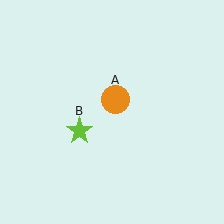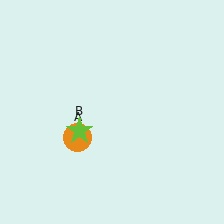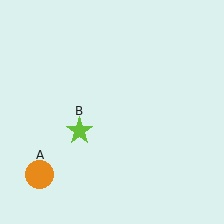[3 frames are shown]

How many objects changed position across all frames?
1 object changed position: orange circle (object A).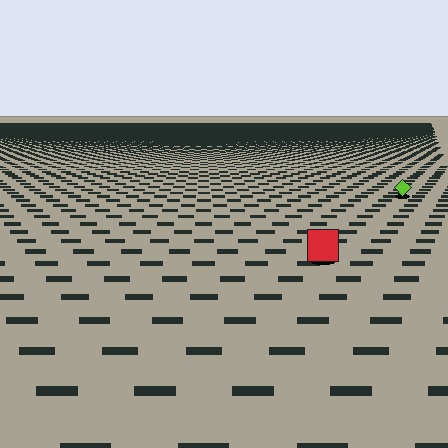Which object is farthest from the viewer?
The lime diamond is farthest from the viewer. It appears smaller and the ground texture around it is denser.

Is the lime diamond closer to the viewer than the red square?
No. The red square is closer — you can tell from the texture gradient: the ground texture is coarser near it.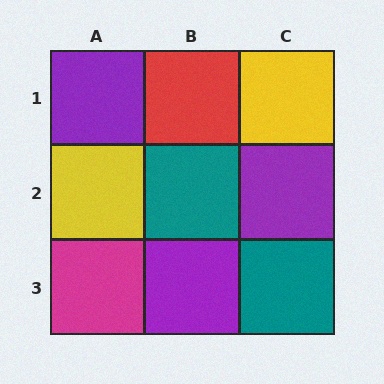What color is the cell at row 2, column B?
Teal.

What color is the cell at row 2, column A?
Yellow.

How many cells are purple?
3 cells are purple.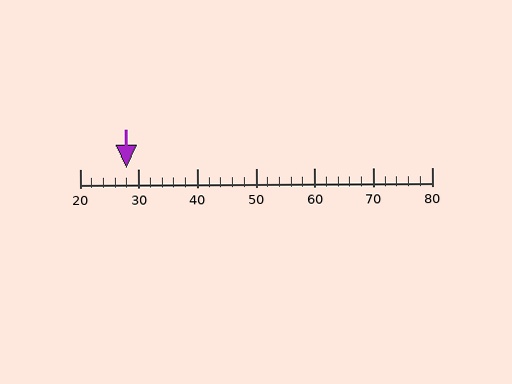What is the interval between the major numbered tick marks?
The major tick marks are spaced 10 units apart.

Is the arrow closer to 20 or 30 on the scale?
The arrow is closer to 30.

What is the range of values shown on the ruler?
The ruler shows values from 20 to 80.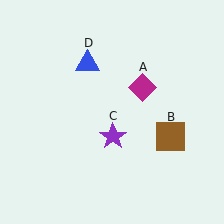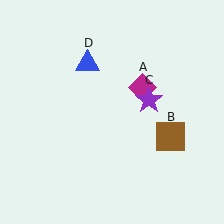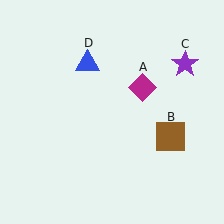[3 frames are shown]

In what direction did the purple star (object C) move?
The purple star (object C) moved up and to the right.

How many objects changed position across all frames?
1 object changed position: purple star (object C).